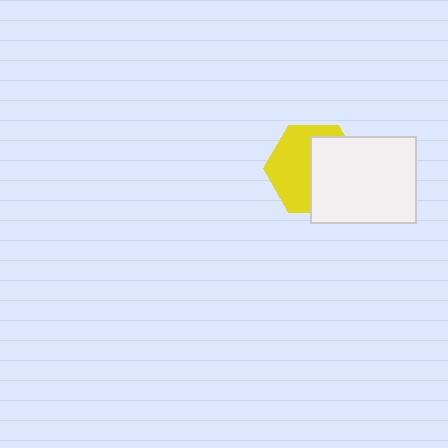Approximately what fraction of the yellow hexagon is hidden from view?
Roughly 50% of the yellow hexagon is hidden behind the white rectangle.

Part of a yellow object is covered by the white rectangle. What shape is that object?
It is a hexagon.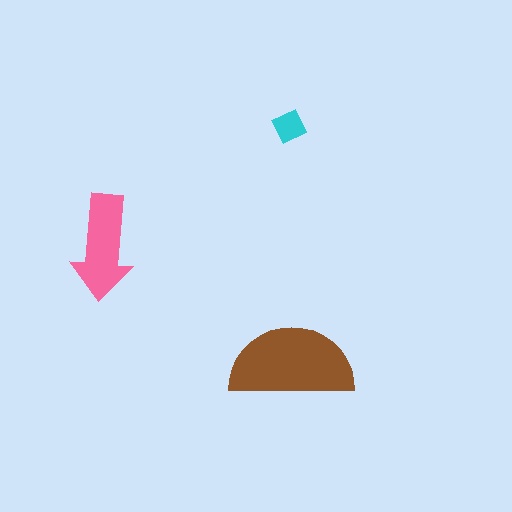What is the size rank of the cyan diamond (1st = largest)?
3rd.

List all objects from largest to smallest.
The brown semicircle, the pink arrow, the cyan diamond.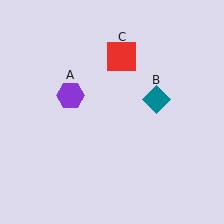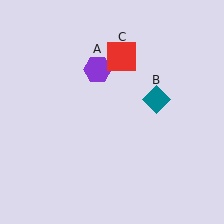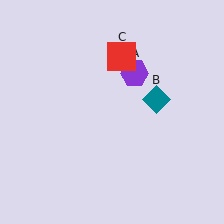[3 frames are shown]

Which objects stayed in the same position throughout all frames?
Teal diamond (object B) and red square (object C) remained stationary.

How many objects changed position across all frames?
1 object changed position: purple hexagon (object A).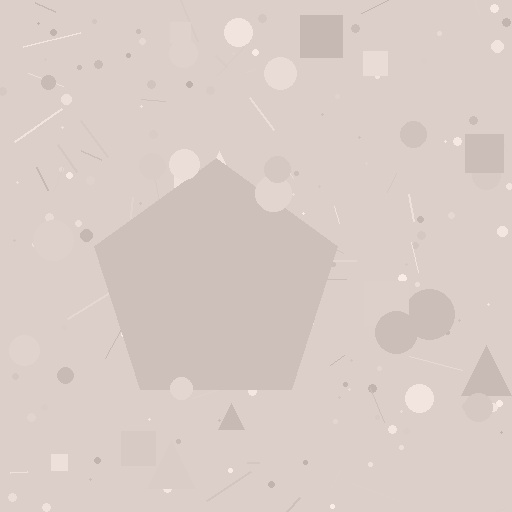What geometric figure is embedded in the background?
A pentagon is embedded in the background.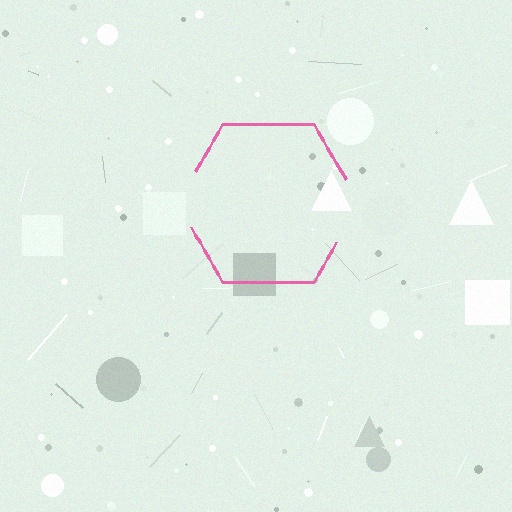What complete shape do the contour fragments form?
The contour fragments form a hexagon.